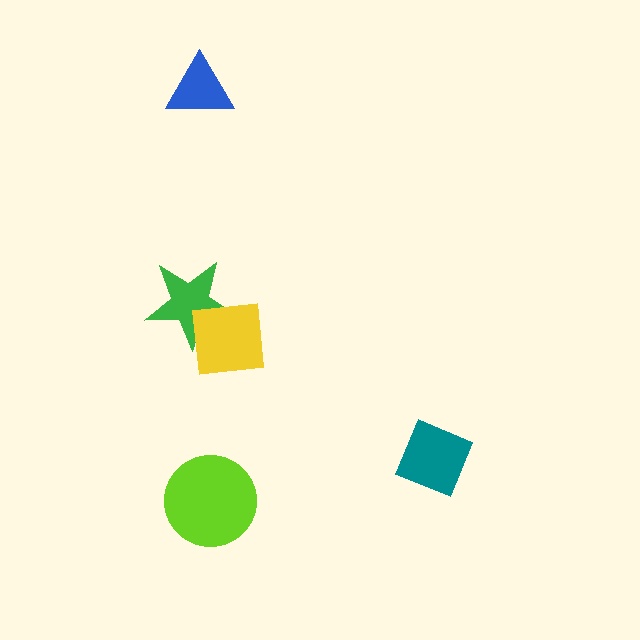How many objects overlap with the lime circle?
0 objects overlap with the lime circle.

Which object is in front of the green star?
The yellow square is in front of the green star.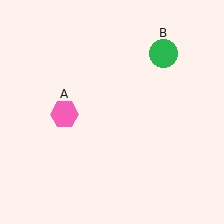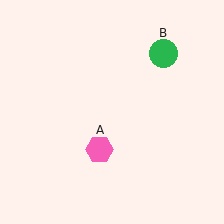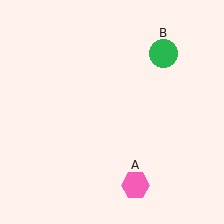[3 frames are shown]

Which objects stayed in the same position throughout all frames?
Green circle (object B) remained stationary.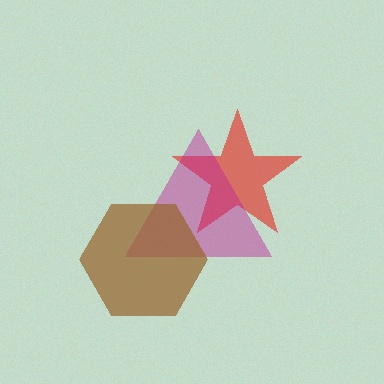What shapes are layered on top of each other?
The layered shapes are: a red star, a magenta triangle, a brown hexagon.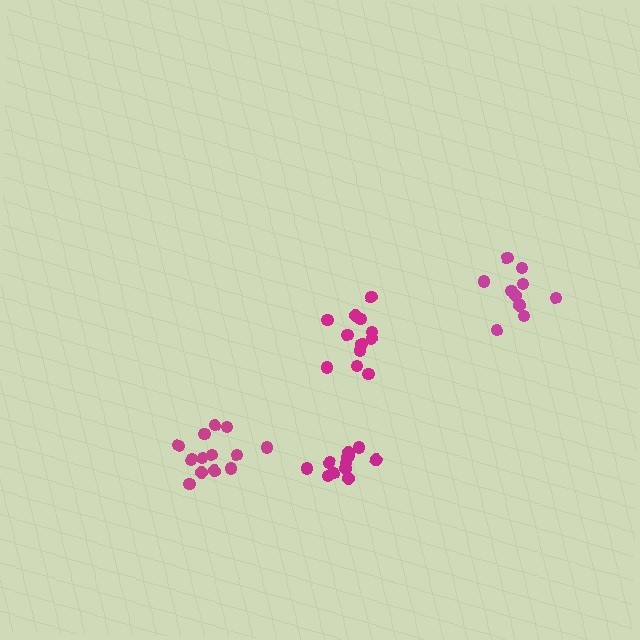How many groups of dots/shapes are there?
There are 4 groups.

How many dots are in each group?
Group 1: 12 dots, Group 2: 12 dots, Group 3: 10 dots, Group 4: 13 dots (47 total).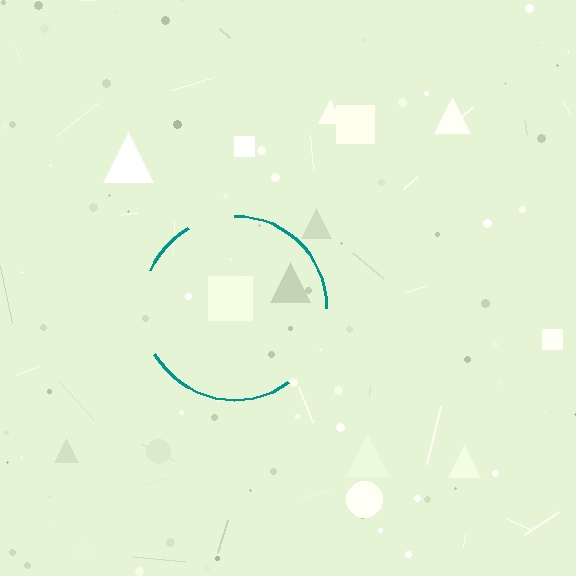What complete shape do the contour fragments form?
The contour fragments form a circle.